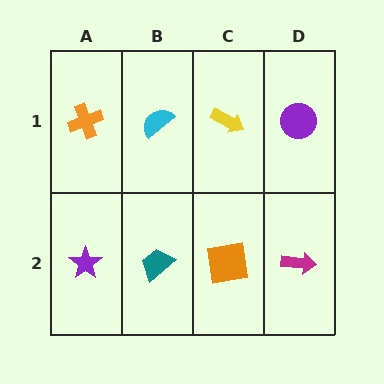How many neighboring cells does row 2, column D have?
2.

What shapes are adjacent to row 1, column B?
A teal trapezoid (row 2, column B), an orange cross (row 1, column A), a yellow arrow (row 1, column C).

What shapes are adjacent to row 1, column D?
A magenta arrow (row 2, column D), a yellow arrow (row 1, column C).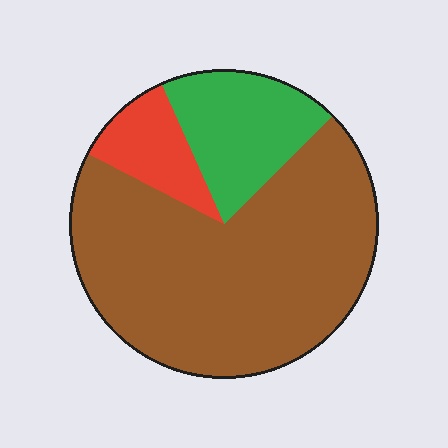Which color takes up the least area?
Red, at roughly 10%.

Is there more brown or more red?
Brown.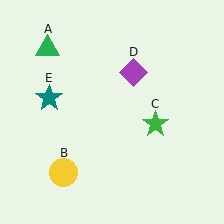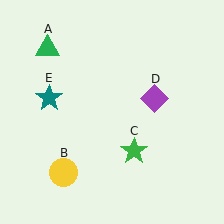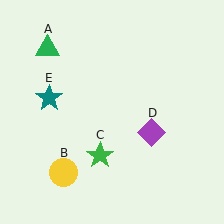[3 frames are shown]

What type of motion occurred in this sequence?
The green star (object C), purple diamond (object D) rotated clockwise around the center of the scene.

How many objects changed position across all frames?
2 objects changed position: green star (object C), purple diamond (object D).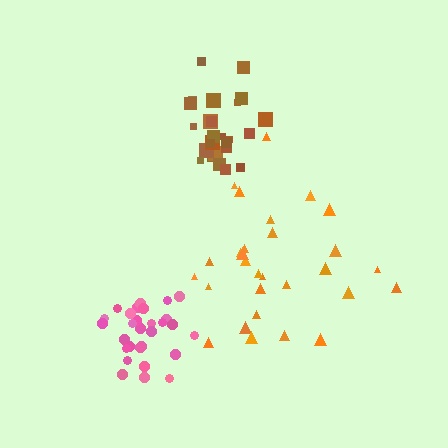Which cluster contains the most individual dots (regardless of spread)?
Pink (30).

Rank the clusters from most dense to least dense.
pink, brown, orange.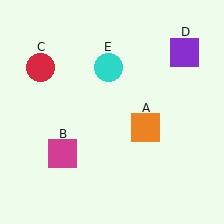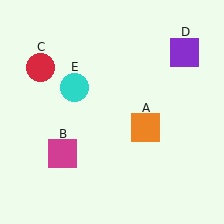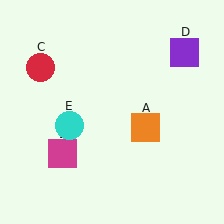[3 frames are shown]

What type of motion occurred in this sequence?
The cyan circle (object E) rotated counterclockwise around the center of the scene.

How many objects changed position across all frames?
1 object changed position: cyan circle (object E).